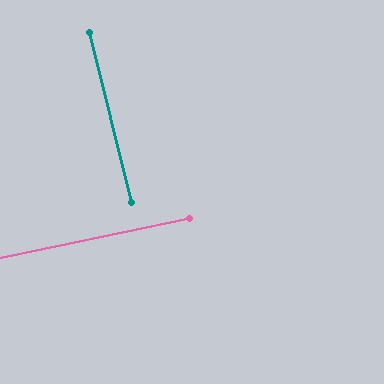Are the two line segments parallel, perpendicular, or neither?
Perpendicular — they meet at approximately 88°.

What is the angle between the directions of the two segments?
Approximately 88 degrees.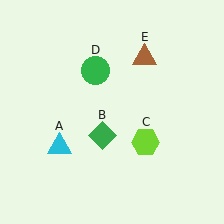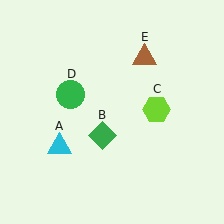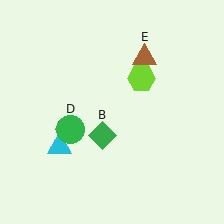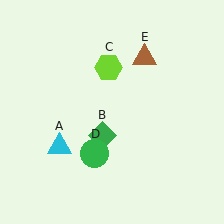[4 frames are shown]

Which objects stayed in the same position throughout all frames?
Cyan triangle (object A) and green diamond (object B) and brown triangle (object E) remained stationary.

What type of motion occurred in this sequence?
The lime hexagon (object C), green circle (object D) rotated counterclockwise around the center of the scene.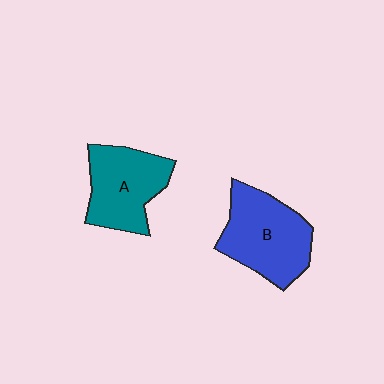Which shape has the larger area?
Shape B (blue).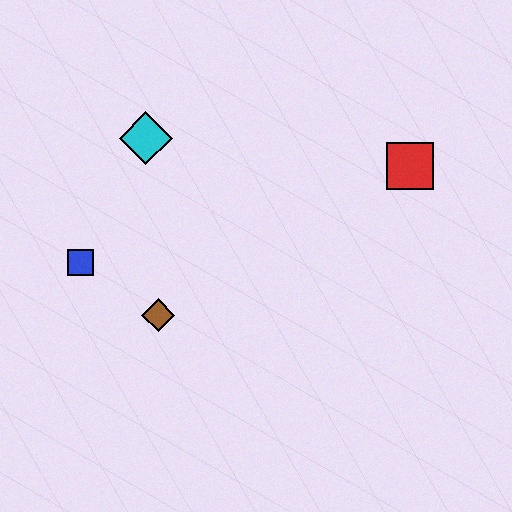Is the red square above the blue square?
Yes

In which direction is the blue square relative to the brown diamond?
The blue square is to the left of the brown diamond.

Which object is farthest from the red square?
The blue square is farthest from the red square.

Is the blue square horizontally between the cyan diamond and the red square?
No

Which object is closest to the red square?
The cyan diamond is closest to the red square.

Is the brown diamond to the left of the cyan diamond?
No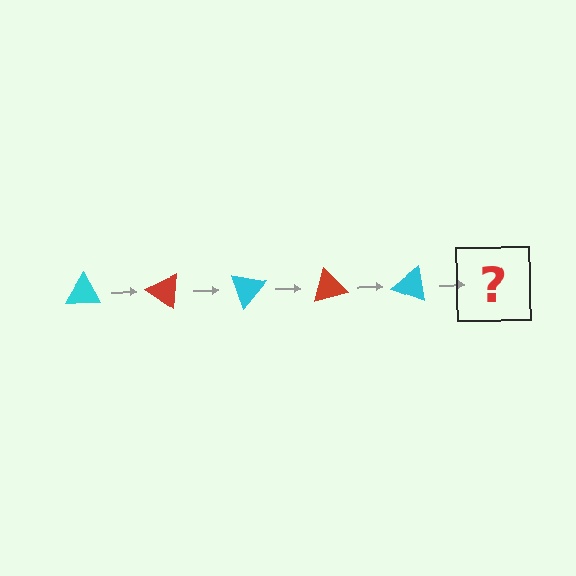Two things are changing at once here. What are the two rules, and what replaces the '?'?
The two rules are that it rotates 35 degrees each step and the color cycles through cyan and red. The '?' should be a red triangle, rotated 175 degrees from the start.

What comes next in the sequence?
The next element should be a red triangle, rotated 175 degrees from the start.